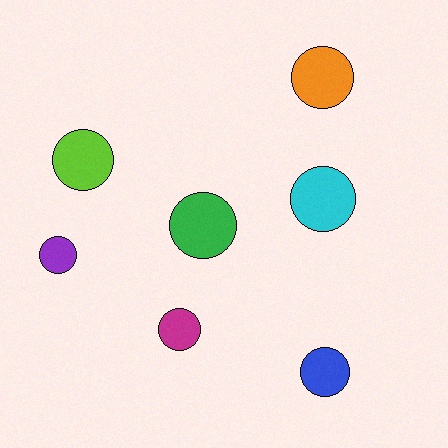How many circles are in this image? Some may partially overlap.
There are 7 circles.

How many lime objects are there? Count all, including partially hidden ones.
There is 1 lime object.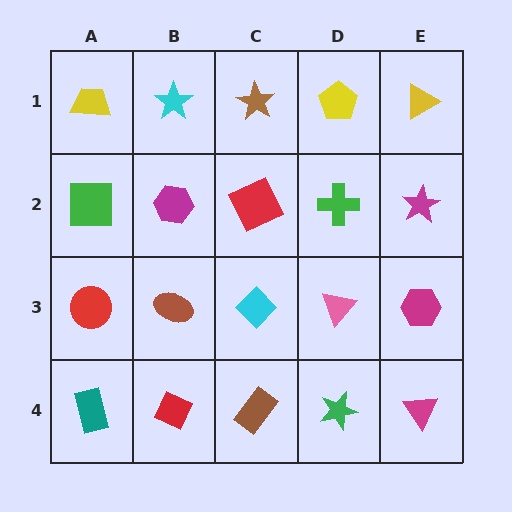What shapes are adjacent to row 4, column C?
A cyan diamond (row 3, column C), a red diamond (row 4, column B), a green star (row 4, column D).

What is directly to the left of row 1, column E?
A yellow pentagon.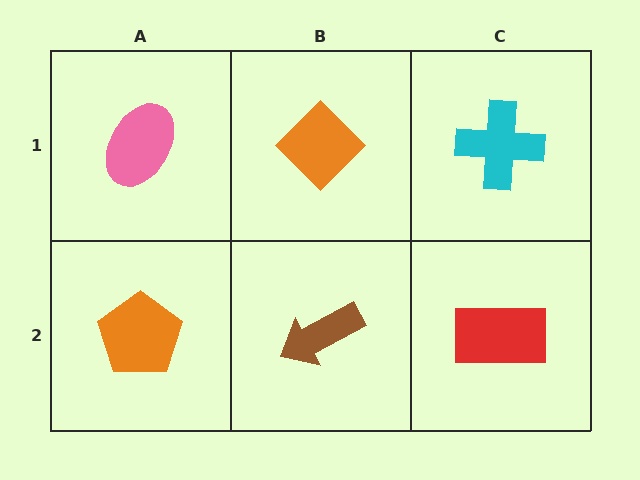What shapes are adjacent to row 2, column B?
An orange diamond (row 1, column B), an orange pentagon (row 2, column A), a red rectangle (row 2, column C).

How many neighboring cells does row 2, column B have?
3.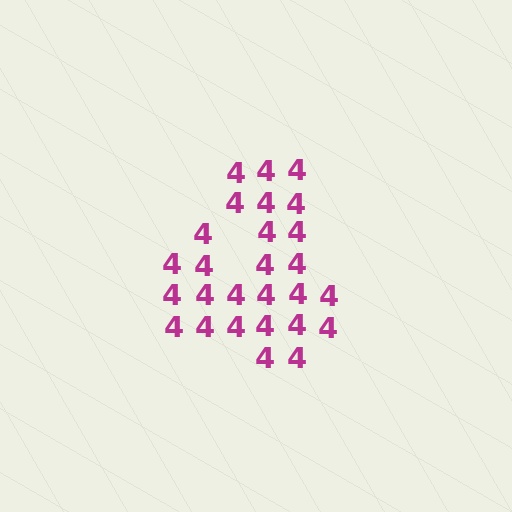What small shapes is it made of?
It is made of small digit 4's.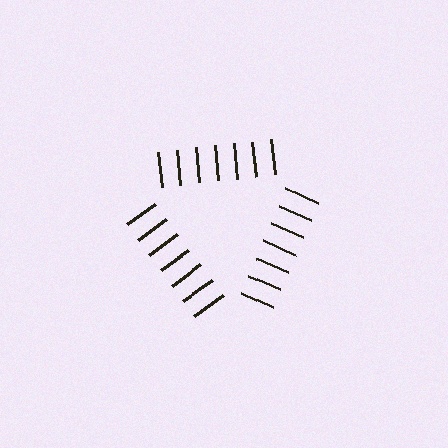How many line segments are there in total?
21 — 7 along each of the 3 edges.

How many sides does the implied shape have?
3 sides — the line-ends trace a triangle.